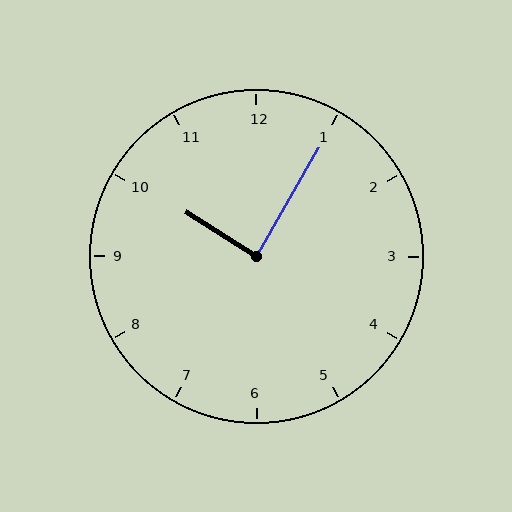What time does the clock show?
10:05.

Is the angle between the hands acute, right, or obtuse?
It is right.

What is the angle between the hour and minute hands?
Approximately 88 degrees.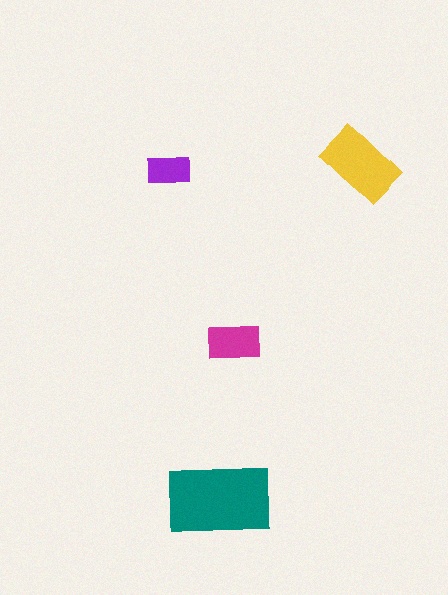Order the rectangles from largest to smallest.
the teal one, the yellow one, the magenta one, the purple one.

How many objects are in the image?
There are 4 objects in the image.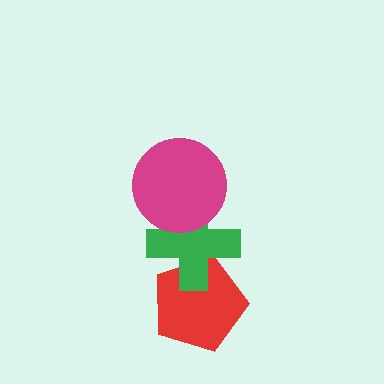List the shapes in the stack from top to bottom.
From top to bottom: the magenta circle, the green cross, the red pentagon.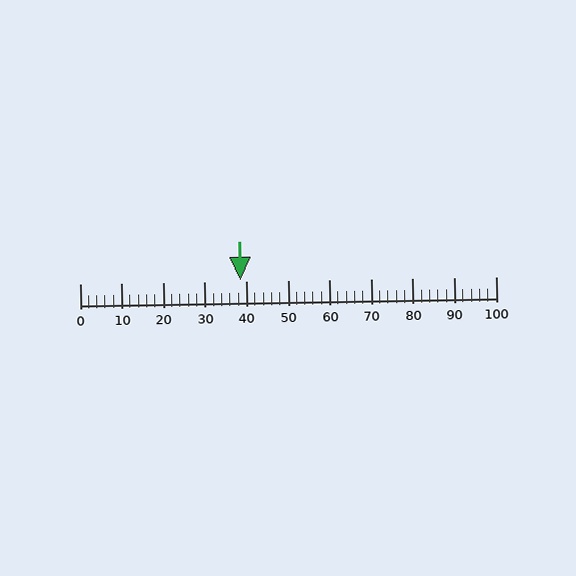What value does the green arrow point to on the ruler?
The green arrow points to approximately 38.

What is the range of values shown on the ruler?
The ruler shows values from 0 to 100.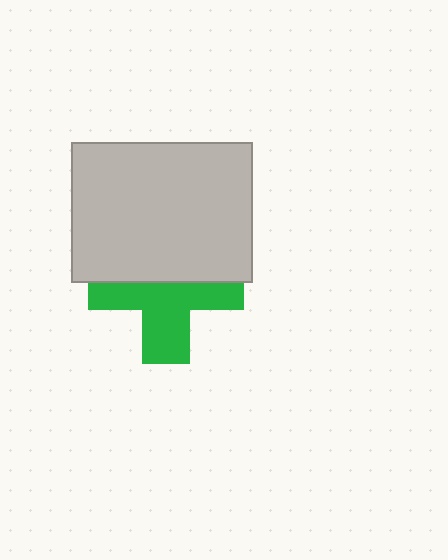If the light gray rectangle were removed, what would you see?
You would see the complete green cross.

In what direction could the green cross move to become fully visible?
The green cross could move down. That would shift it out from behind the light gray rectangle entirely.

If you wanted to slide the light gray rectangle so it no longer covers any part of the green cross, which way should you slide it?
Slide it up — that is the most direct way to separate the two shapes.